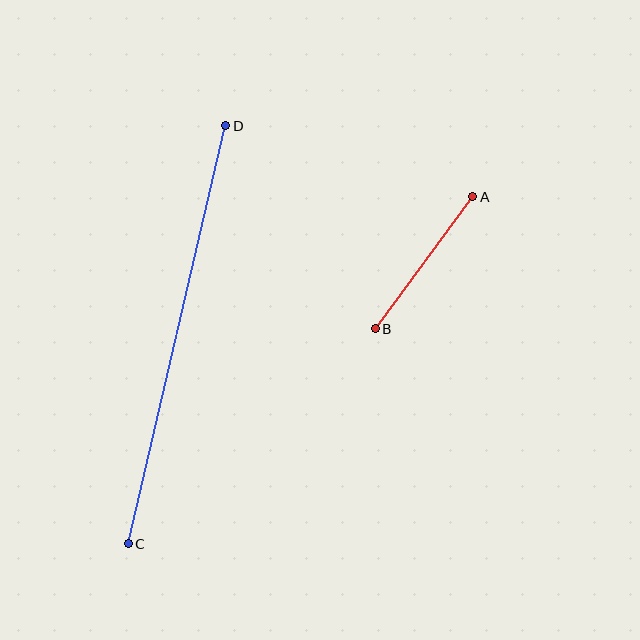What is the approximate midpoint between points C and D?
The midpoint is at approximately (177, 335) pixels.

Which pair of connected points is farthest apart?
Points C and D are farthest apart.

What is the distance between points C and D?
The distance is approximately 429 pixels.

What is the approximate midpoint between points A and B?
The midpoint is at approximately (424, 263) pixels.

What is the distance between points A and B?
The distance is approximately 164 pixels.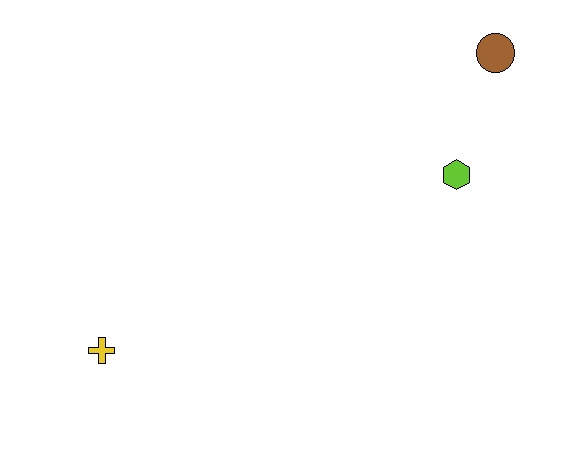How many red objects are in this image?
There are no red objects.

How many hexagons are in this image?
There is 1 hexagon.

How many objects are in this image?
There are 3 objects.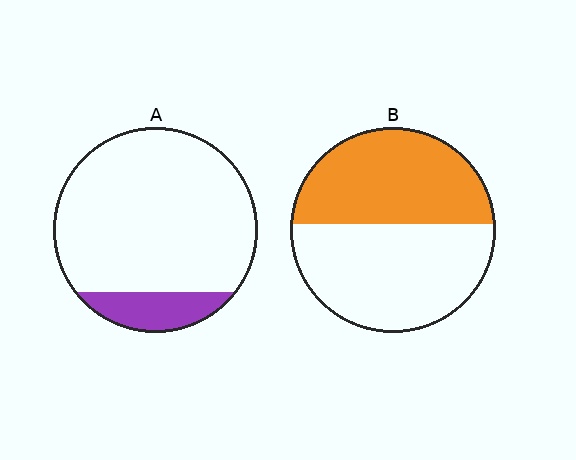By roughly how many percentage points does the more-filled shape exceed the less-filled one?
By roughly 30 percentage points (B over A).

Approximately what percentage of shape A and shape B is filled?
A is approximately 15% and B is approximately 45%.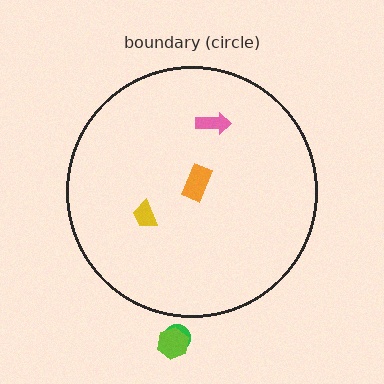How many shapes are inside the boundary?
3 inside, 2 outside.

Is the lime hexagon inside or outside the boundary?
Outside.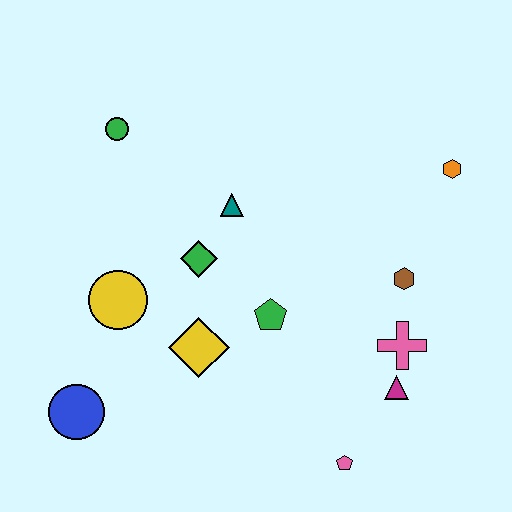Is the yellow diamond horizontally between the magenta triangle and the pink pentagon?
No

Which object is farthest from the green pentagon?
The green circle is farthest from the green pentagon.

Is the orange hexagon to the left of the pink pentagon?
No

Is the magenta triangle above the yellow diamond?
No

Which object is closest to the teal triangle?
The green diamond is closest to the teal triangle.